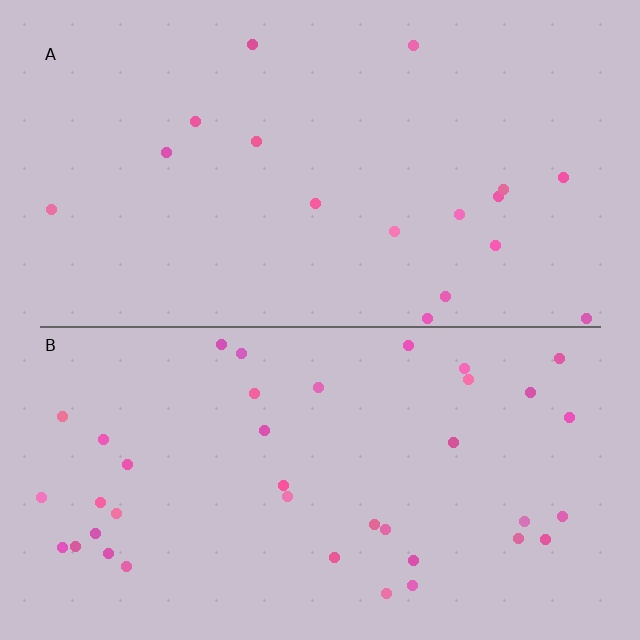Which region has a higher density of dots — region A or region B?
B (the bottom).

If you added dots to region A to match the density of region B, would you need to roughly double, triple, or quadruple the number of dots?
Approximately double.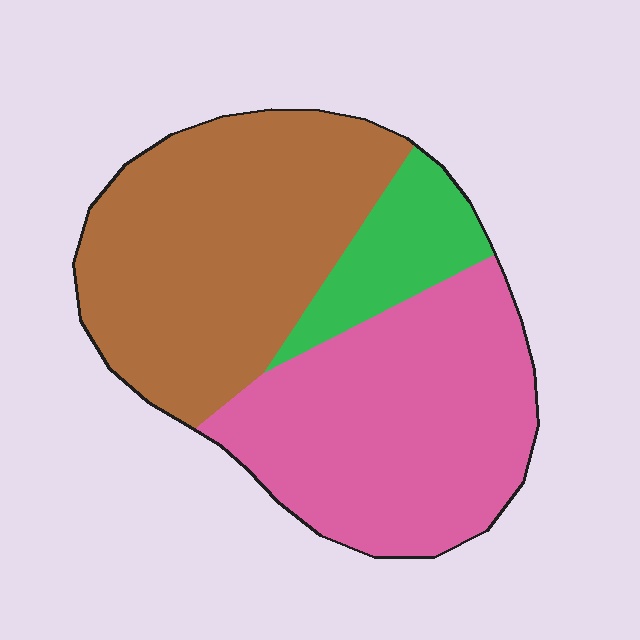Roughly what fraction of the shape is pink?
Pink takes up about two fifths (2/5) of the shape.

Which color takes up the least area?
Green, at roughly 10%.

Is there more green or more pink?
Pink.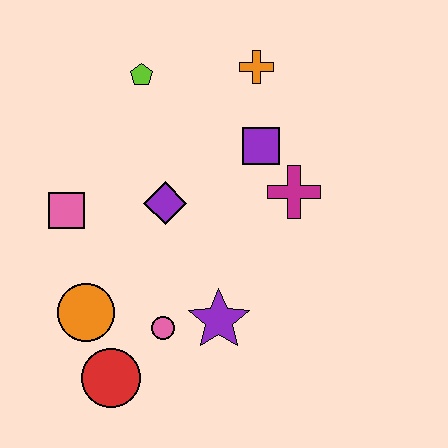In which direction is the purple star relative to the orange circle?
The purple star is to the right of the orange circle.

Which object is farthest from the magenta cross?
The red circle is farthest from the magenta cross.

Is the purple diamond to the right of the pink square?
Yes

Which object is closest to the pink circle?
The purple star is closest to the pink circle.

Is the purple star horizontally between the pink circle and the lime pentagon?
No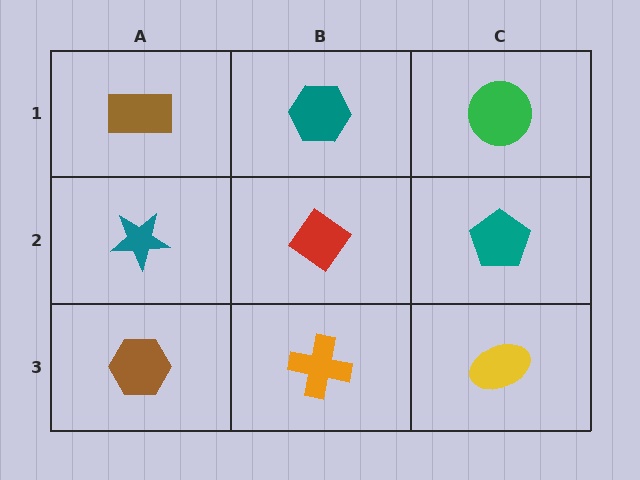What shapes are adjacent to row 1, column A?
A teal star (row 2, column A), a teal hexagon (row 1, column B).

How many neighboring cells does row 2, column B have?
4.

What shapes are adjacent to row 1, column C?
A teal pentagon (row 2, column C), a teal hexagon (row 1, column B).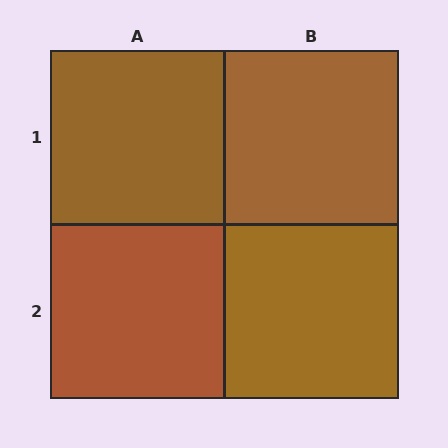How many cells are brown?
4 cells are brown.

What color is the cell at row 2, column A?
Brown.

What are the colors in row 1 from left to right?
Brown, brown.